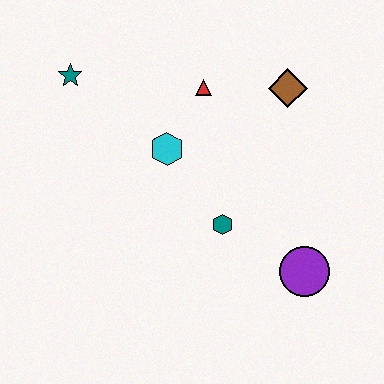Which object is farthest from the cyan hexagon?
The purple circle is farthest from the cyan hexagon.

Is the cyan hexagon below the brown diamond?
Yes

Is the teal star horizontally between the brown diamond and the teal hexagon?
No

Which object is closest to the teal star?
The cyan hexagon is closest to the teal star.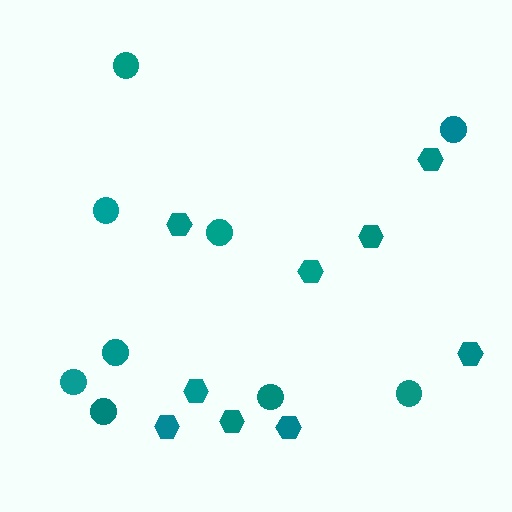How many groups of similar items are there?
There are 2 groups: one group of circles (9) and one group of hexagons (9).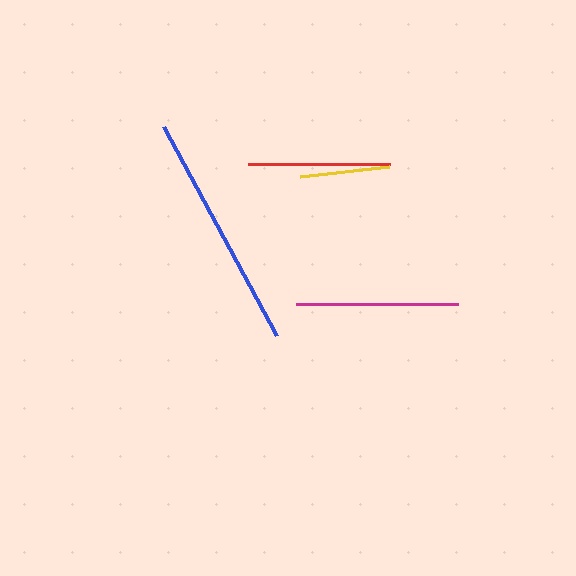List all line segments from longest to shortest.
From longest to shortest: blue, magenta, red, yellow.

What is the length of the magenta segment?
The magenta segment is approximately 162 pixels long.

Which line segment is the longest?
The blue line is the longest at approximately 238 pixels.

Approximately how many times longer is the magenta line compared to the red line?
The magenta line is approximately 1.1 times the length of the red line.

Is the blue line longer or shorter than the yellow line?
The blue line is longer than the yellow line.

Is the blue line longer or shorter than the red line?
The blue line is longer than the red line.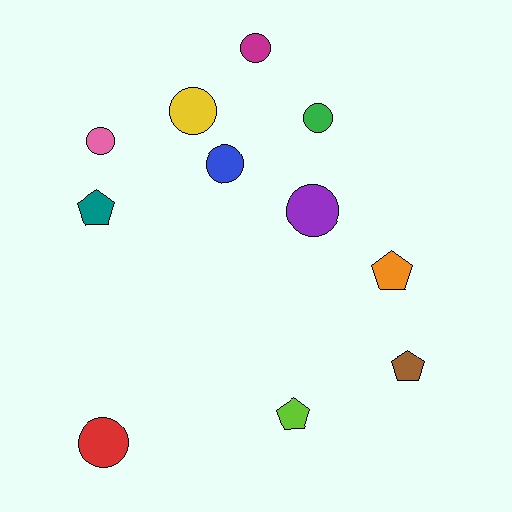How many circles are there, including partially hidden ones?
There are 7 circles.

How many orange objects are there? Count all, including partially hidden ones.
There is 1 orange object.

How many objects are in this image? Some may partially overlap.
There are 11 objects.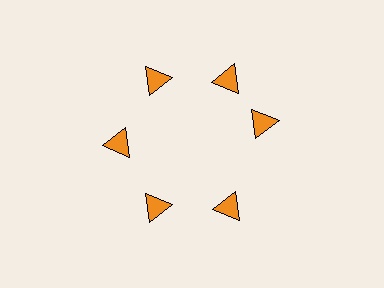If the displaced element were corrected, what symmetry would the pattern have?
It would have 6-fold rotational symmetry — the pattern would map onto itself every 60 degrees.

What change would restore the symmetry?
The symmetry would be restored by rotating it back into even spacing with its neighbors so that all 6 triangles sit at equal angles and equal distance from the center.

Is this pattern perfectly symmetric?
No. The 6 orange triangles are arranged in a ring, but one element near the 3 o'clock position is rotated out of alignment along the ring, breaking the 6-fold rotational symmetry.